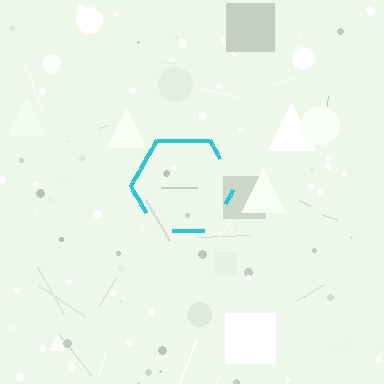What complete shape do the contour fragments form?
The contour fragments form a hexagon.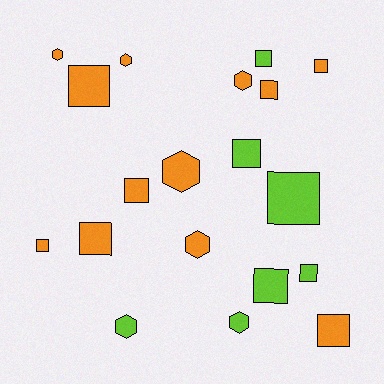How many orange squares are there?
There are 7 orange squares.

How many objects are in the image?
There are 19 objects.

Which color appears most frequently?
Orange, with 12 objects.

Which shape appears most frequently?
Square, with 12 objects.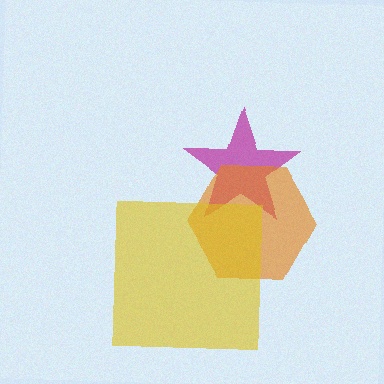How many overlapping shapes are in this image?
There are 3 overlapping shapes in the image.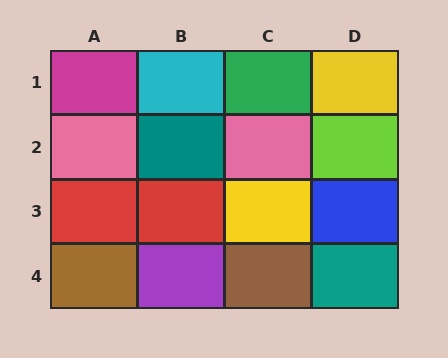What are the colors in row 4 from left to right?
Brown, purple, brown, teal.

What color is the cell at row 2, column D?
Lime.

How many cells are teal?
2 cells are teal.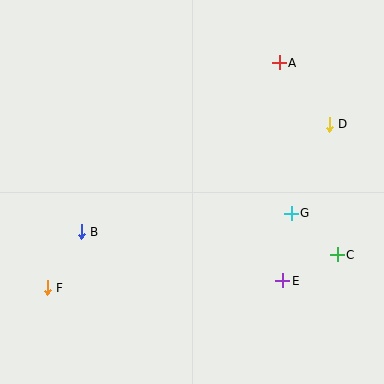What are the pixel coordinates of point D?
Point D is at (329, 124).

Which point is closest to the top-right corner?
Point A is closest to the top-right corner.